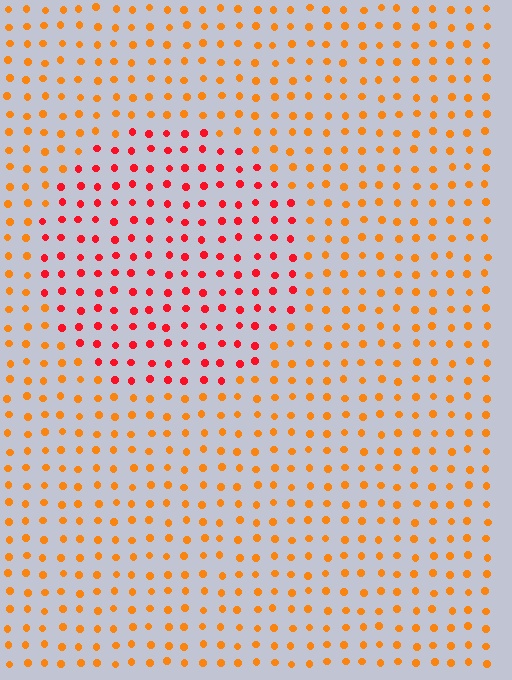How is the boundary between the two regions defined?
The boundary is defined purely by a slight shift in hue (about 36 degrees). Spacing, size, and orientation are identical on both sides.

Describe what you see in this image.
The image is filled with small orange elements in a uniform arrangement. A circle-shaped region is visible where the elements are tinted to a slightly different hue, forming a subtle color boundary.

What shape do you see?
I see a circle.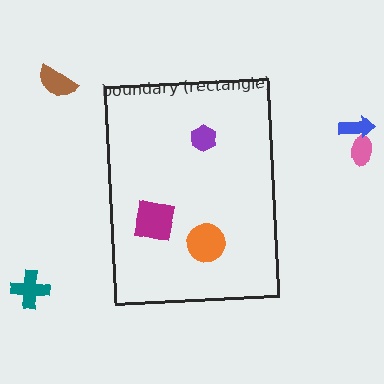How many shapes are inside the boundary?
3 inside, 4 outside.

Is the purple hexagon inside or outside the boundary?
Inside.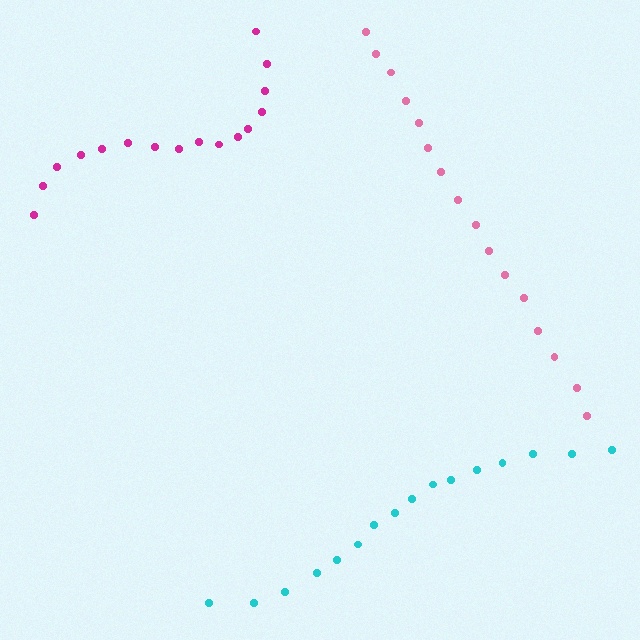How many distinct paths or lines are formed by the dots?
There are 3 distinct paths.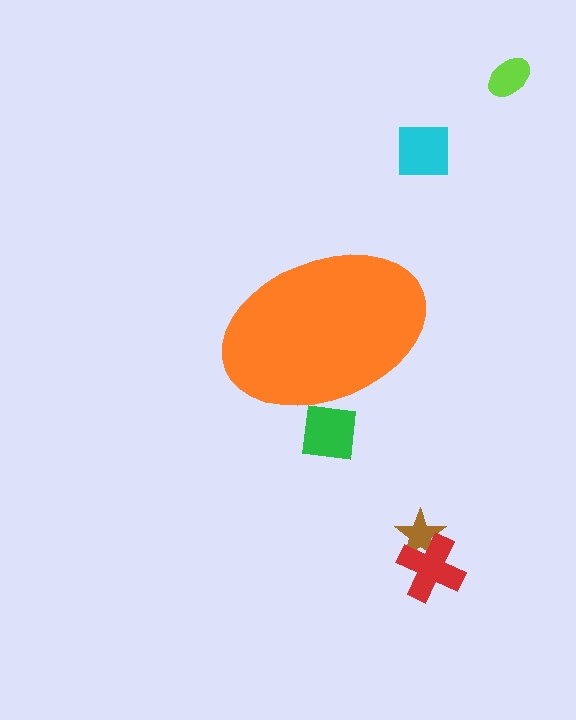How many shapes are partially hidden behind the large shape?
1 shape is partially hidden.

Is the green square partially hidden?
Yes, the green square is partially hidden behind the orange ellipse.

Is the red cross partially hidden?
No, the red cross is fully visible.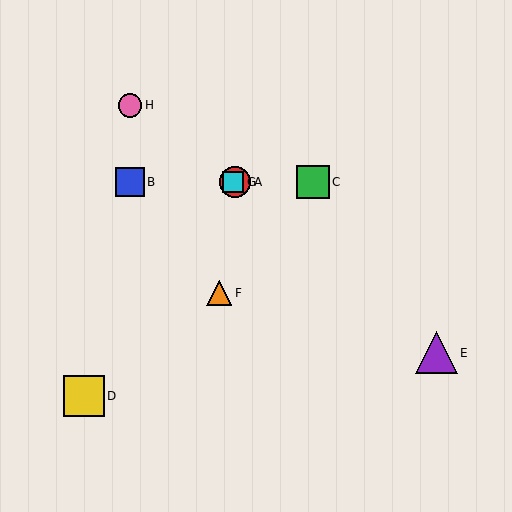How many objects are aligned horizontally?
4 objects (A, B, C, G) are aligned horizontally.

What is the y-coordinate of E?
Object E is at y≈353.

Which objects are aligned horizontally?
Objects A, B, C, G are aligned horizontally.